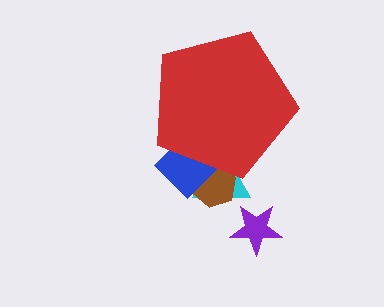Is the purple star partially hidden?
No, the purple star is fully visible.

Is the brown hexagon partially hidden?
Yes, the brown hexagon is partially hidden behind the red pentagon.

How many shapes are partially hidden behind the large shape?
3 shapes are partially hidden.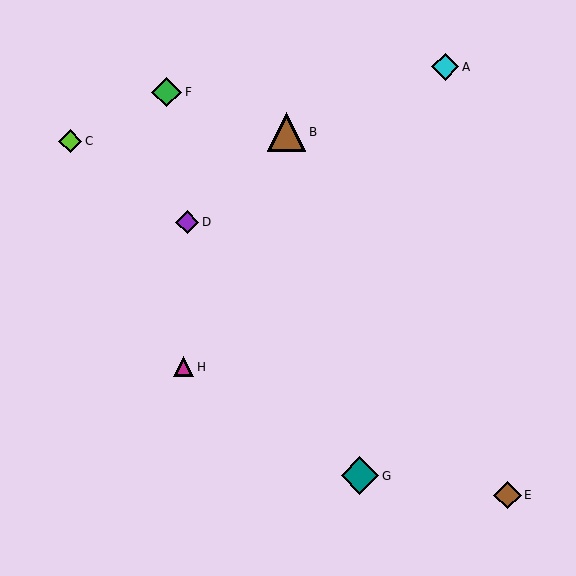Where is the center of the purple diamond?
The center of the purple diamond is at (187, 222).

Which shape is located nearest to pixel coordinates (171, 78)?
The green diamond (labeled F) at (167, 92) is nearest to that location.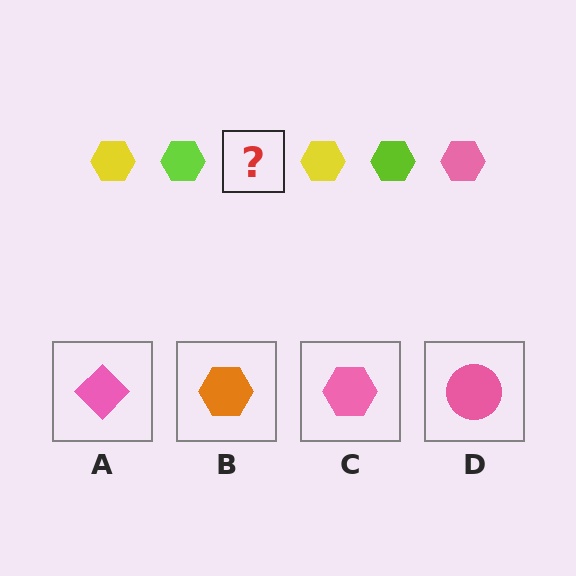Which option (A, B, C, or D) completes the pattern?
C.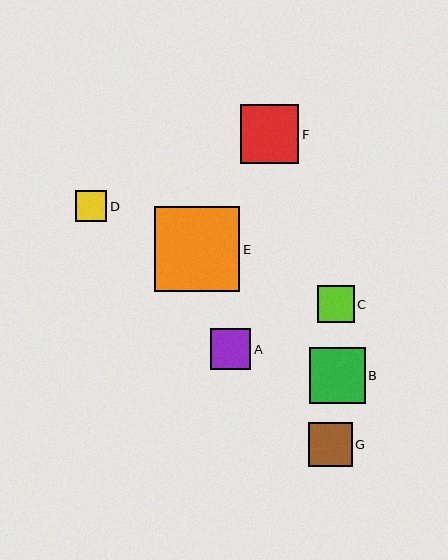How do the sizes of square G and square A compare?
Square G and square A are approximately the same size.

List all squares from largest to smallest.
From largest to smallest: E, F, B, G, A, C, D.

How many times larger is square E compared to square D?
Square E is approximately 2.8 times the size of square D.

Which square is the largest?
Square E is the largest with a size of approximately 85 pixels.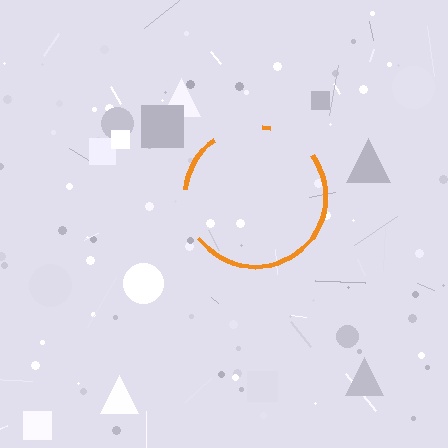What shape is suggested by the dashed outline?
The dashed outline suggests a circle.